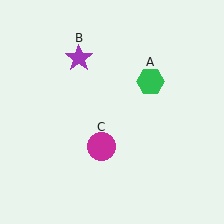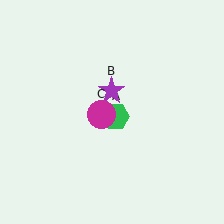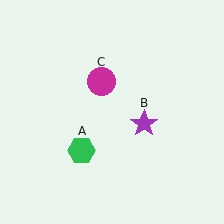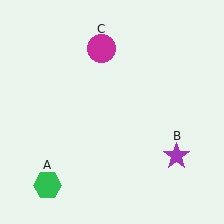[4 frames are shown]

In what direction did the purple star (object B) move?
The purple star (object B) moved down and to the right.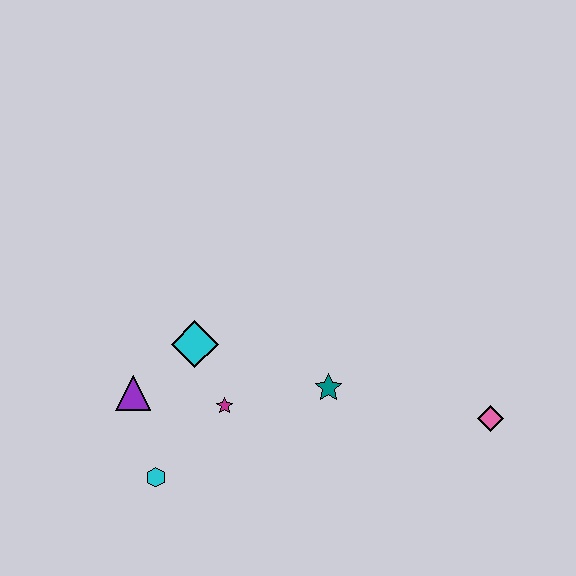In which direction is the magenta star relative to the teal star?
The magenta star is to the left of the teal star.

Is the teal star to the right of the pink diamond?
No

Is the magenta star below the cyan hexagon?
No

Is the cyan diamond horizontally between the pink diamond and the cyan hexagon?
Yes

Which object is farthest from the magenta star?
The pink diamond is farthest from the magenta star.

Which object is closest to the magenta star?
The cyan diamond is closest to the magenta star.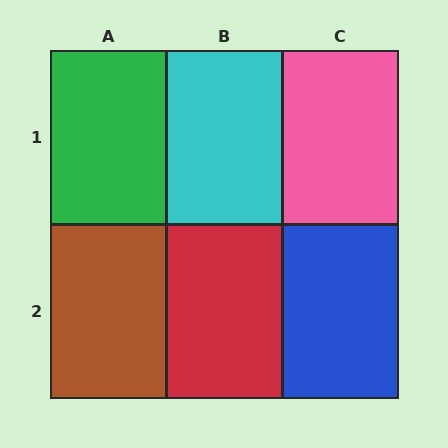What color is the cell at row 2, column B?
Red.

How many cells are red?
1 cell is red.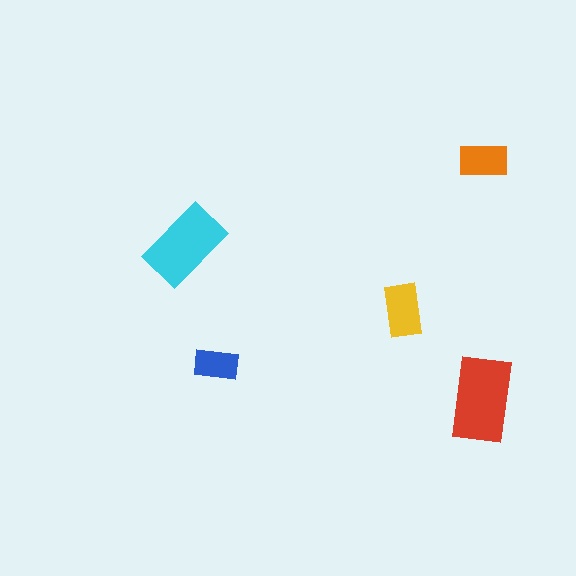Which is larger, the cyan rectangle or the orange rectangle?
The cyan one.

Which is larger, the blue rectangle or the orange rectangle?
The orange one.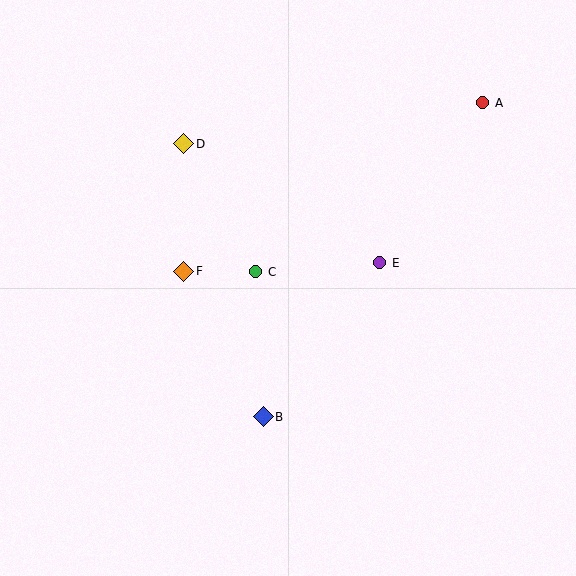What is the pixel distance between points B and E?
The distance between B and E is 193 pixels.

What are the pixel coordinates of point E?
Point E is at (380, 263).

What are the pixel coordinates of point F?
Point F is at (184, 271).